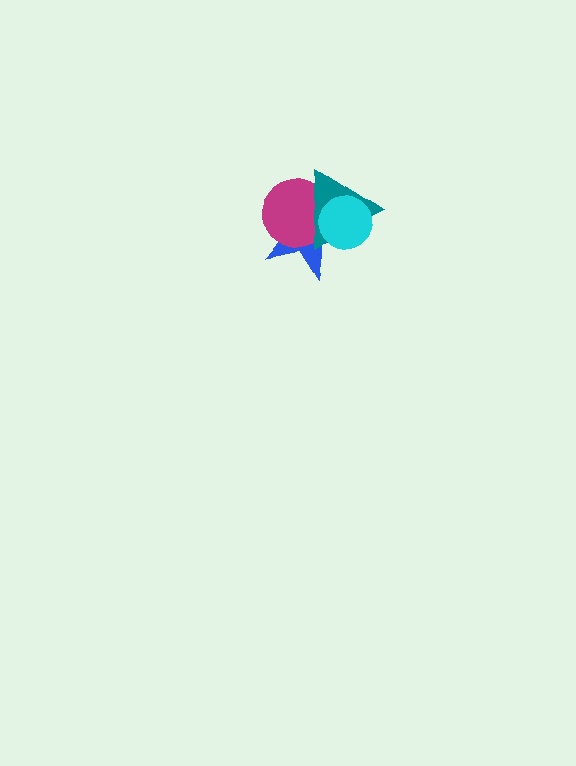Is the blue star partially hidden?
Yes, it is partially covered by another shape.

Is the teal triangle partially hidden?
Yes, it is partially covered by another shape.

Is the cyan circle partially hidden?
No, no other shape covers it.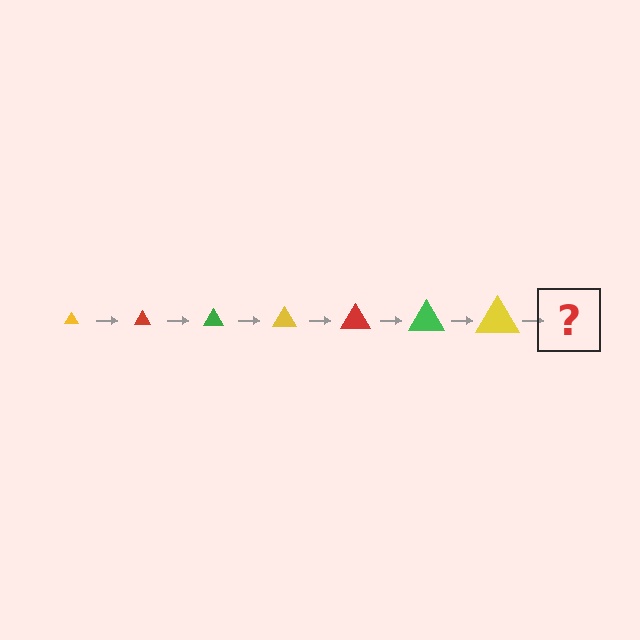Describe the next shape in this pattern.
It should be a red triangle, larger than the previous one.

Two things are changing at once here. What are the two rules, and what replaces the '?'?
The two rules are that the triangle grows larger each step and the color cycles through yellow, red, and green. The '?' should be a red triangle, larger than the previous one.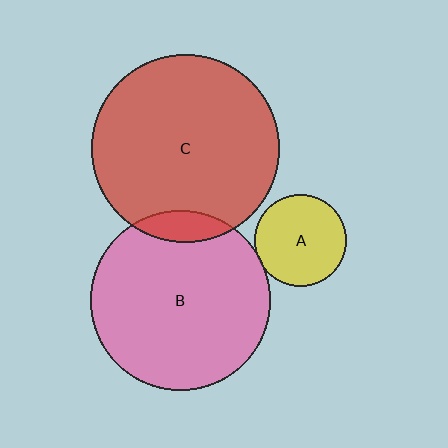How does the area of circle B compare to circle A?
Approximately 3.8 times.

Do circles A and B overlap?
Yes.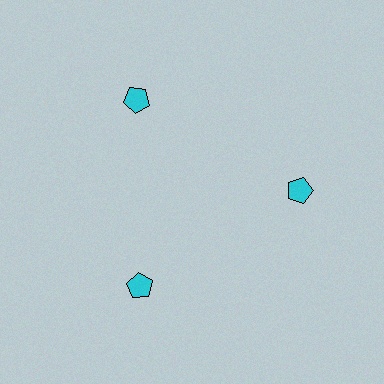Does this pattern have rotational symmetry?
Yes, this pattern has 3-fold rotational symmetry. It looks the same after rotating 120 degrees around the center.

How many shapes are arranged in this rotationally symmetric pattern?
There are 3 shapes, arranged in 3 groups of 1.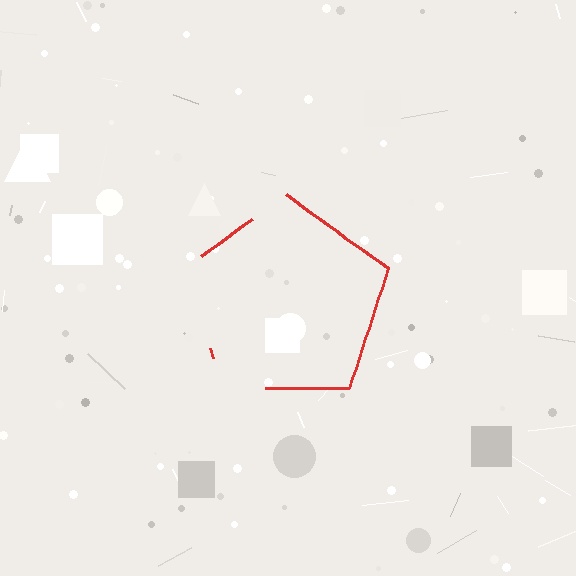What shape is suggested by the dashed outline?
The dashed outline suggests a pentagon.